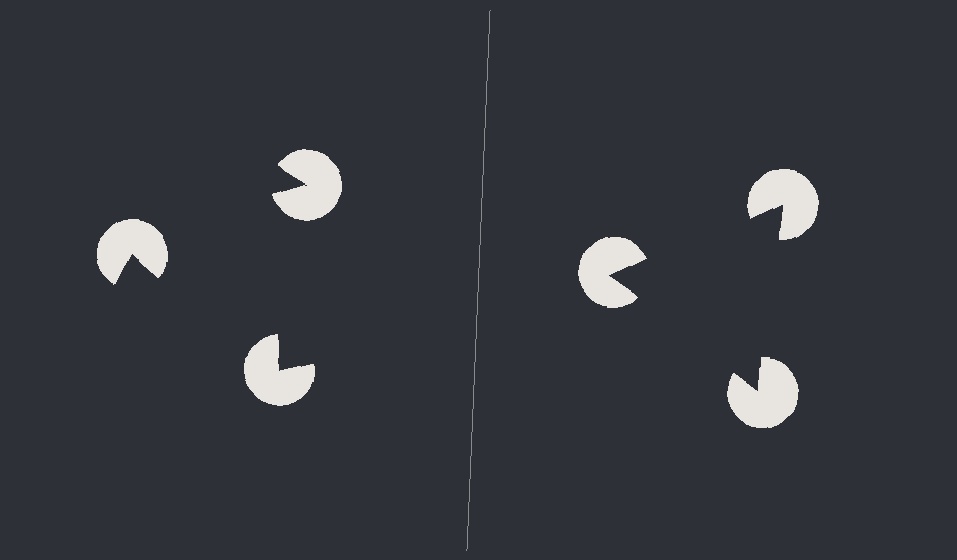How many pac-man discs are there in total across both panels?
6 — 3 on each side.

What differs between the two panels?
The pac-man discs are positioned identically on both sides; only the wedge orientations differ. On the right they align to a triangle; on the left they are misaligned.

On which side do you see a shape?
An illusory triangle appears on the right side. On the left side the wedge cuts are rotated, so no coherent shape forms.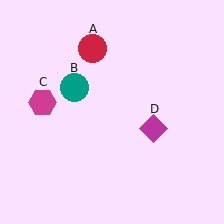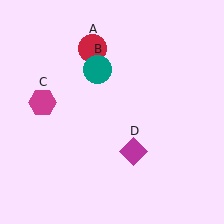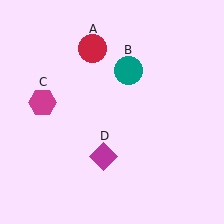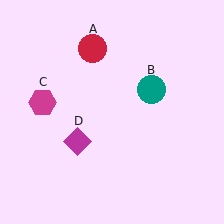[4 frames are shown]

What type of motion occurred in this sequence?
The teal circle (object B), magenta diamond (object D) rotated clockwise around the center of the scene.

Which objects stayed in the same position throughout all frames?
Red circle (object A) and magenta hexagon (object C) remained stationary.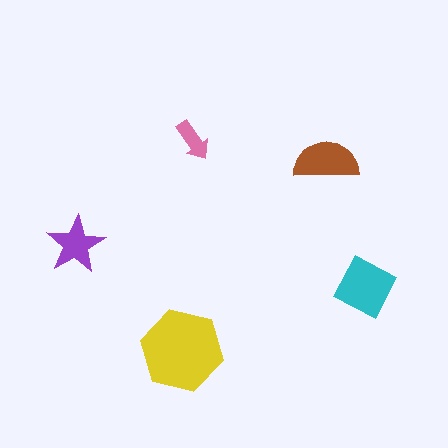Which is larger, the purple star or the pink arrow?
The purple star.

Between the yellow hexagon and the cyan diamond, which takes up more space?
The yellow hexagon.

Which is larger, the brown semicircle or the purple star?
The brown semicircle.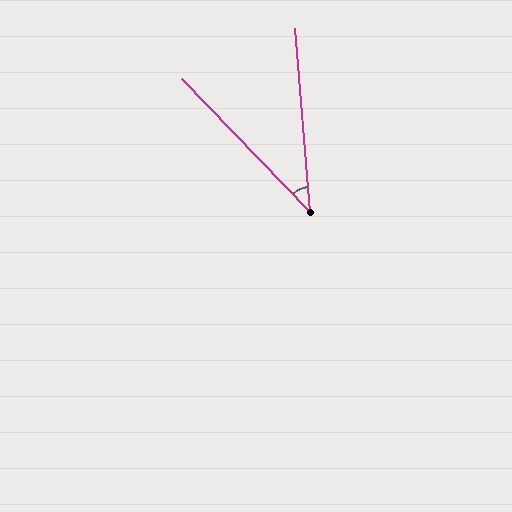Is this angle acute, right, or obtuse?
It is acute.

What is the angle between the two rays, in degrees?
Approximately 39 degrees.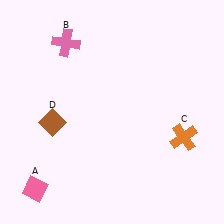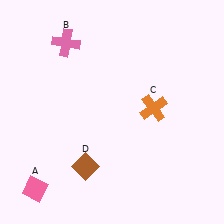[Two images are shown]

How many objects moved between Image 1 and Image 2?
2 objects moved between the two images.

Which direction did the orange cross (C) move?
The orange cross (C) moved left.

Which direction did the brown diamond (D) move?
The brown diamond (D) moved down.